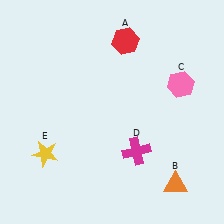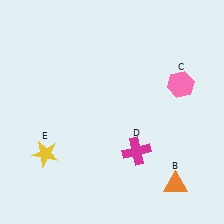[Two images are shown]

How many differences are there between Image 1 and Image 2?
There is 1 difference between the two images.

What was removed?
The red hexagon (A) was removed in Image 2.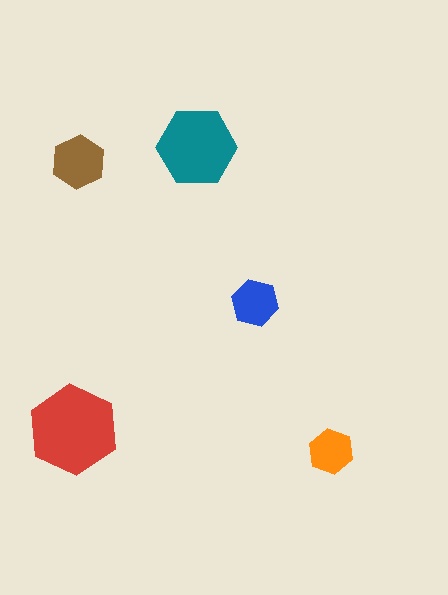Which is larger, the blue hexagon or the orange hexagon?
The blue one.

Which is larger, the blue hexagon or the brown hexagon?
The brown one.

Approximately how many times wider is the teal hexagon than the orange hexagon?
About 2 times wider.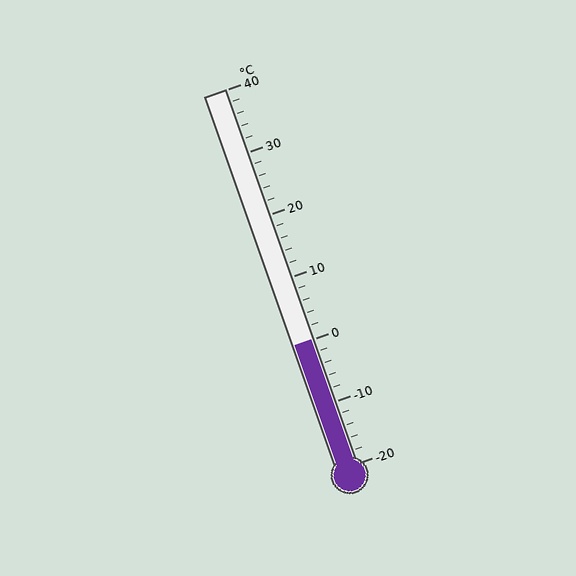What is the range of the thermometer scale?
The thermometer scale ranges from -20°C to 40°C.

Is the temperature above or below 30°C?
The temperature is below 30°C.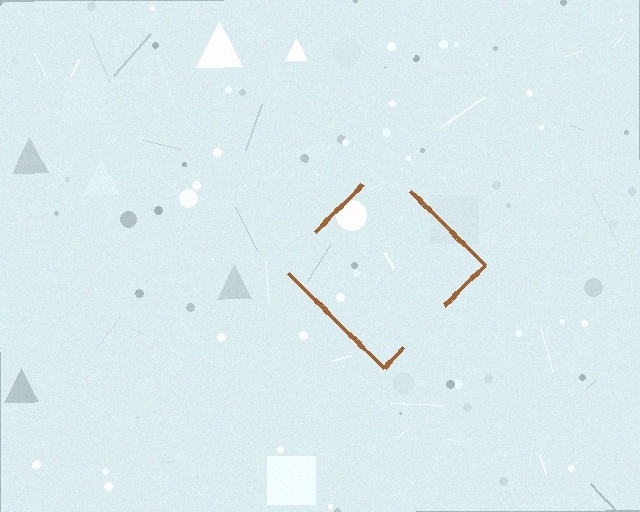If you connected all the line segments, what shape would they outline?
They would outline a diamond.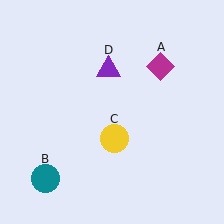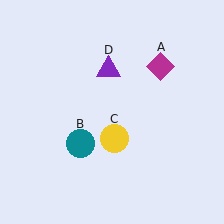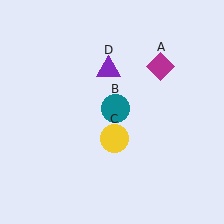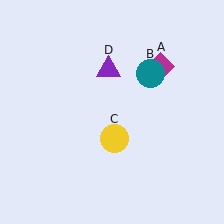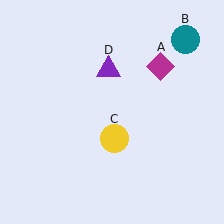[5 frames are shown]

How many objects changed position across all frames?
1 object changed position: teal circle (object B).